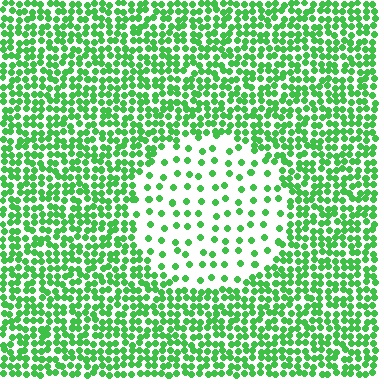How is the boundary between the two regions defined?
The boundary is defined by a change in element density (approximately 2.9x ratio). All elements are the same color, size, and shape.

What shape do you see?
I see a circle.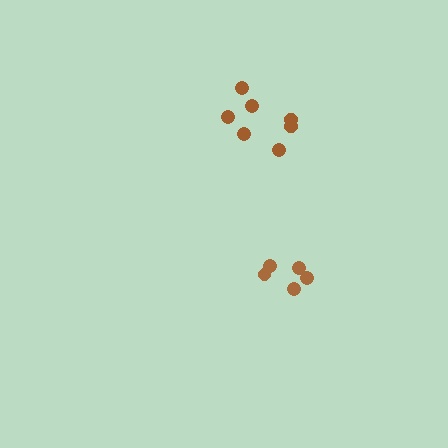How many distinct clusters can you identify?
There are 2 distinct clusters.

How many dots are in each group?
Group 1: 7 dots, Group 2: 5 dots (12 total).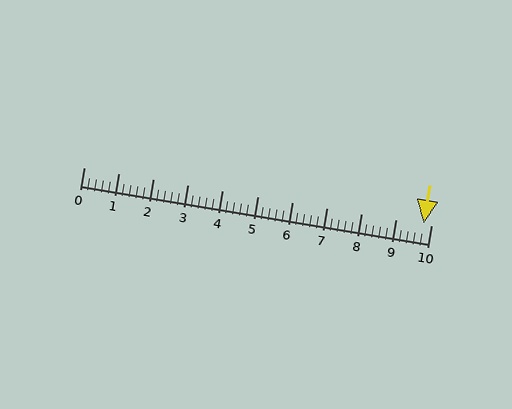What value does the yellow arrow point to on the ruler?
The yellow arrow points to approximately 9.8.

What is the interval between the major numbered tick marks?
The major tick marks are spaced 1 units apart.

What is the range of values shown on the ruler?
The ruler shows values from 0 to 10.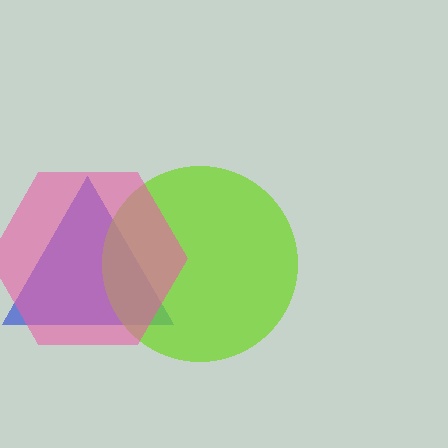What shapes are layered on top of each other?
The layered shapes are: a blue triangle, a lime circle, a pink hexagon.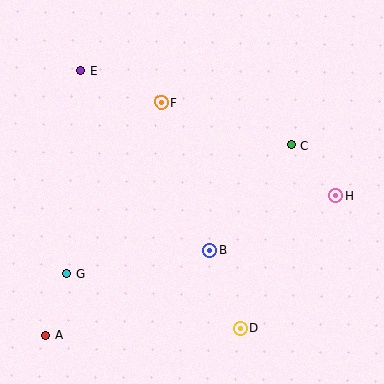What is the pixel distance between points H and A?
The distance between H and A is 322 pixels.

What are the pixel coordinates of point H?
Point H is at (336, 196).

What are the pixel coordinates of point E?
Point E is at (80, 71).